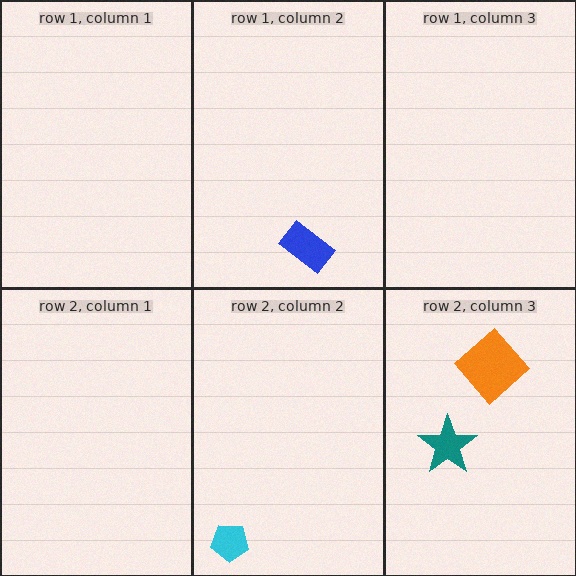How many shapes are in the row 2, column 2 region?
1.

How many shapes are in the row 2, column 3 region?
2.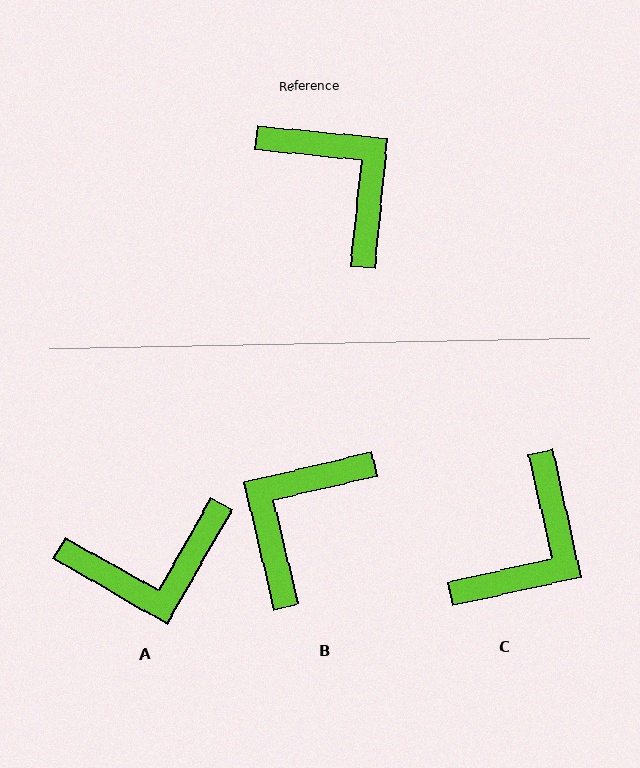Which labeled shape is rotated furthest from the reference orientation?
A, about 114 degrees away.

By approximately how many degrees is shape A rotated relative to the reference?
Approximately 114 degrees clockwise.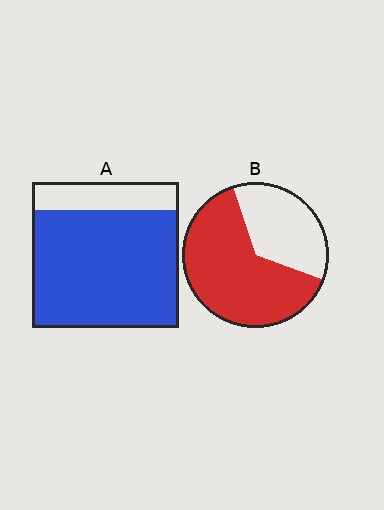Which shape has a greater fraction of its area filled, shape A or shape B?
Shape A.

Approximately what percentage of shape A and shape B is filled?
A is approximately 80% and B is approximately 65%.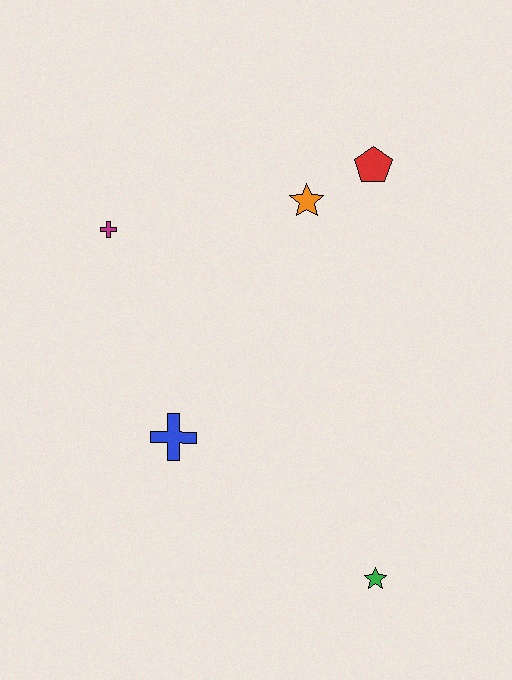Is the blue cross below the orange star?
Yes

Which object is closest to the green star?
The blue cross is closest to the green star.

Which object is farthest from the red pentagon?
The green star is farthest from the red pentagon.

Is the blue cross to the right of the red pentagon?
No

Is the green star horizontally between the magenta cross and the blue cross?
No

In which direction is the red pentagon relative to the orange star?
The red pentagon is to the right of the orange star.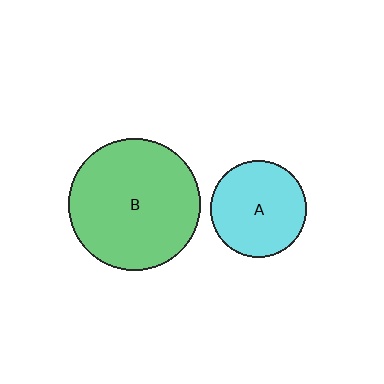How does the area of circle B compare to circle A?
Approximately 1.9 times.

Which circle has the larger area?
Circle B (green).